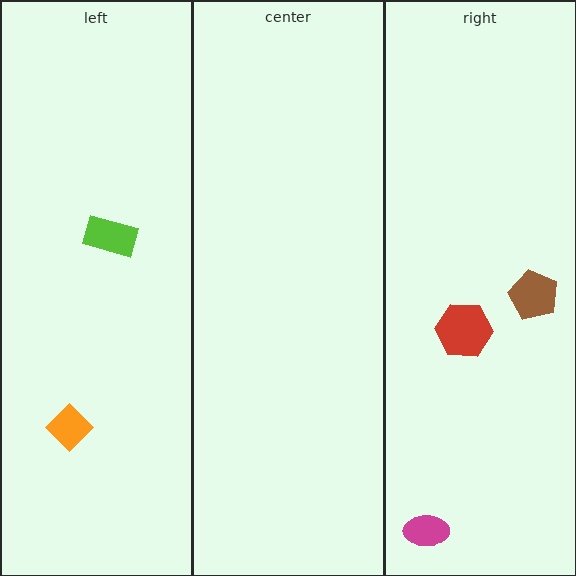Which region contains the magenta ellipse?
The right region.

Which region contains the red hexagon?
The right region.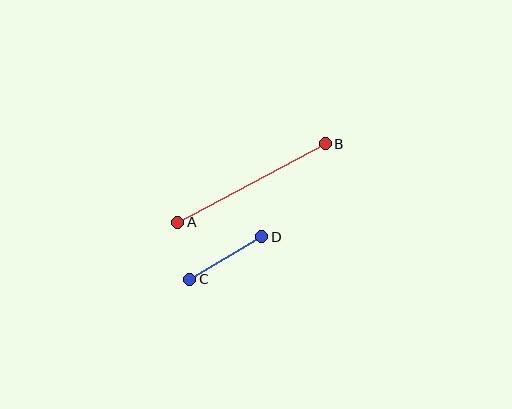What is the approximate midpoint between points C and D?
The midpoint is at approximately (226, 258) pixels.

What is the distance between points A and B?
The distance is approximately 167 pixels.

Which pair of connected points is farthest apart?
Points A and B are farthest apart.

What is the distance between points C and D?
The distance is approximately 83 pixels.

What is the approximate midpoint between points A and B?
The midpoint is at approximately (252, 183) pixels.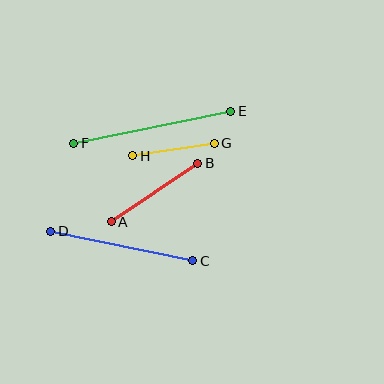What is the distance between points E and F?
The distance is approximately 160 pixels.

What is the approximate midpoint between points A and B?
The midpoint is at approximately (154, 192) pixels.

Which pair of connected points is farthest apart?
Points E and F are farthest apart.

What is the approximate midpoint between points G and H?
The midpoint is at approximately (173, 149) pixels.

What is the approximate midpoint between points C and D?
The midpoint is at approximately (122, 246) pixels.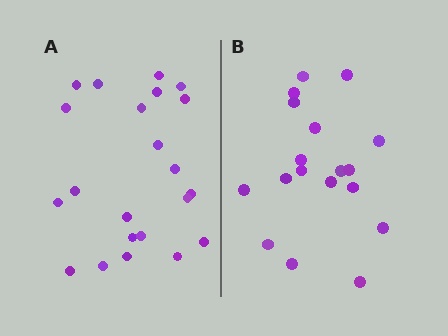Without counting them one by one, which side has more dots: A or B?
Region A (the left region) has more dots.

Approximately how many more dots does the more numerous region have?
Region A has about 4 more dots than region B.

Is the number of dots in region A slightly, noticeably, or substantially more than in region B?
Region A has only slightly more — the two regions are fairly close. The ratio is roughly 1.2 to 1.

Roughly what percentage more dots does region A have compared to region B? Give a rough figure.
About 20% more.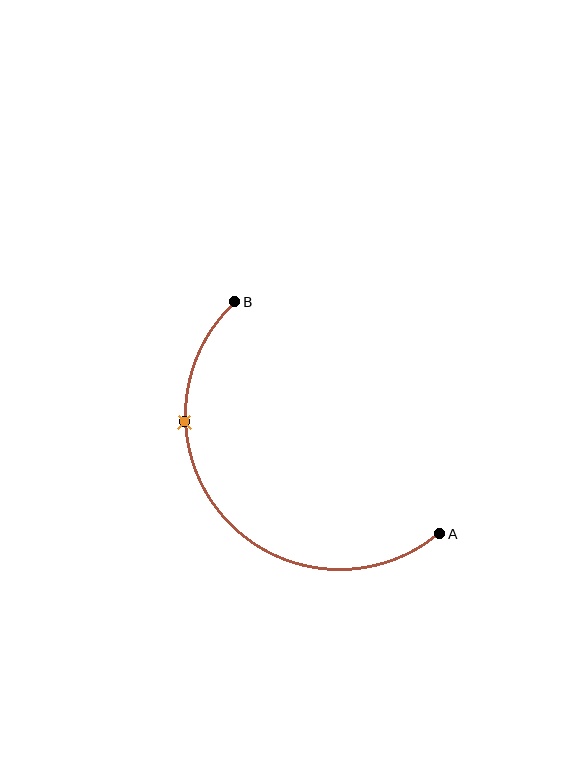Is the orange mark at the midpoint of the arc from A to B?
No. The orange mark lies on the arc but is closer to endpoint B. The arc midpoint would be at the point on the curve equidistant along the arc from both A and B.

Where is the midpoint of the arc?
The arc midpoint is the point on the curve farthest from the straight line joining A and B. It sits below and to the left of that line.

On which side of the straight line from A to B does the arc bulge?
The arc bulges below and to the left of the straight line connecting A and B.